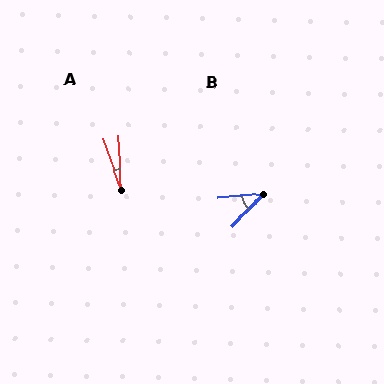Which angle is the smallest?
A, at approximately 16 degrees.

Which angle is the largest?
B, at approximately 43 degrees.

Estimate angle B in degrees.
Approximately 43 degrees.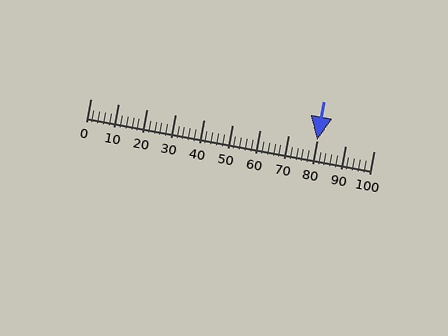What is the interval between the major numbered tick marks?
The major tick marks are spaced 10 units apart.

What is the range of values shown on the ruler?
The ruler shows values from 0 to 100.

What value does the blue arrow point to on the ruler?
The blue arrow points to approximately 80.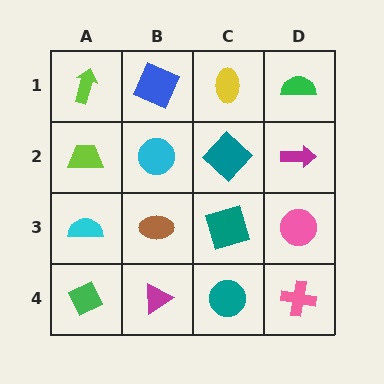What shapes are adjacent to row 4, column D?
A pink circle (row 3, column D), a teal circle (row 4, column C).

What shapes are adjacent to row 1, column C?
A teal diamond (row 2, column C), a blue square (row 1, column B), a green semicircle (row 1, column D).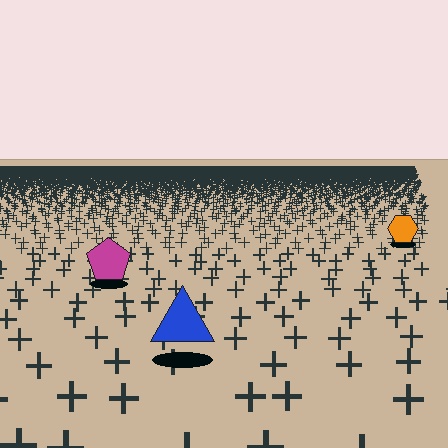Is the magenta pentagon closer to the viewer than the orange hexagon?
Yes. The magenta pentagon is closer — you can tell from the texture gradient: the ground texture is coarser near it.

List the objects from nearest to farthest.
From nearest to farthest: the blue triangle, the magenta pentagon, the orange hexagon.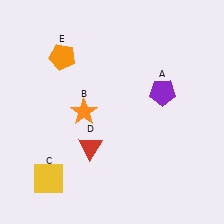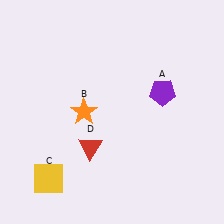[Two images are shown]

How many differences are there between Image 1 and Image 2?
There is 1 difference between the two images.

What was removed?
The orange pentagon (E) was removed in Image 2.